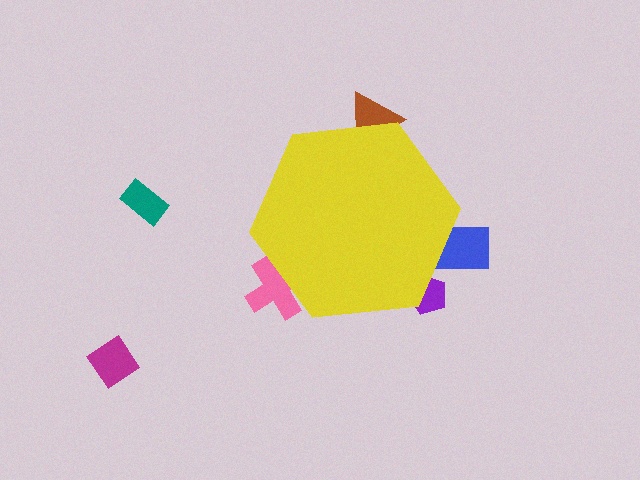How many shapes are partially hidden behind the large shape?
4 shapes are partially hidden.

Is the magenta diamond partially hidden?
No, the magenta diamond is fully visible.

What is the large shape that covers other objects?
A yellow hexagon.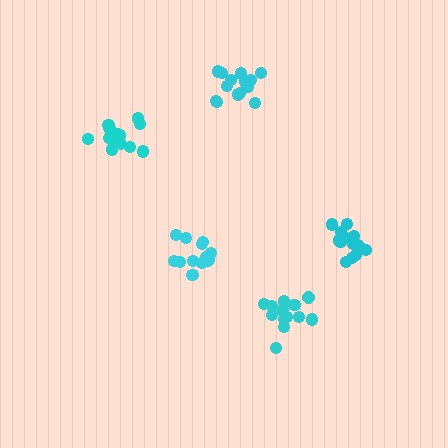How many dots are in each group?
Group 1: 13 dots, Group 2: 14 dots, Group 3: 14 dots, Group 4: 13 dots, Group 5: 15 dots (69 total).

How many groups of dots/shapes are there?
There are 5 groups.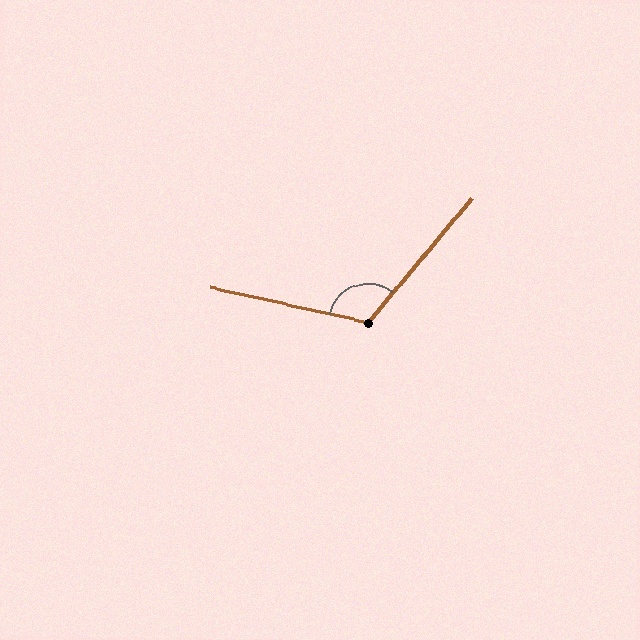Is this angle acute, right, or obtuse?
It is obtuse.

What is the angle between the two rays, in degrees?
Approximately 117 degrees.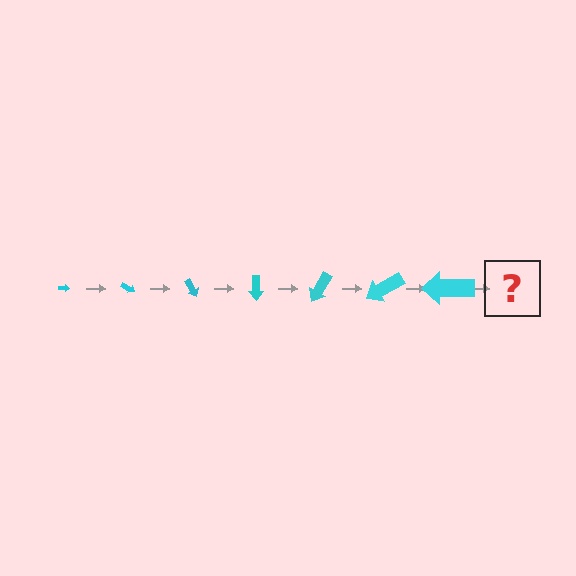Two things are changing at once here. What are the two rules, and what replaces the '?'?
The two rules are that the arrow grows larger each step and it rotates 30 degrees each step. The '?' should be an arrow, larger than the previous one and rotated 210 degrees from the start.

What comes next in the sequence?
The next element should be an arrow, larger than the previous one and rotated 210 degrees from the start.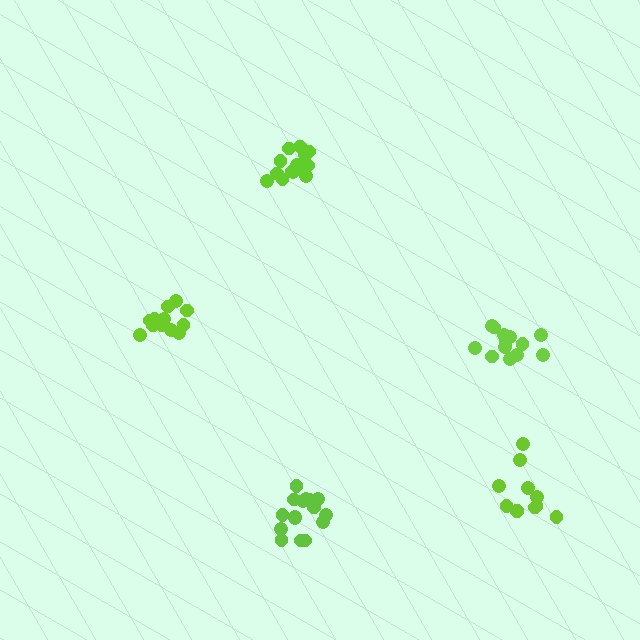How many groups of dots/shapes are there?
There are 5 groups.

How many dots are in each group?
Group 1: 13 dots, Group 2: 14 dots, Group 3: 13 dots, Group 4: 16 dots, Group 5: 11 dots (67 total).